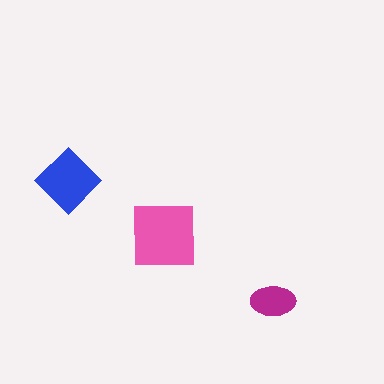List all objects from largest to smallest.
The pink square, the blue diamond, the magenta ellipse.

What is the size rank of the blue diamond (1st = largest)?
2nd.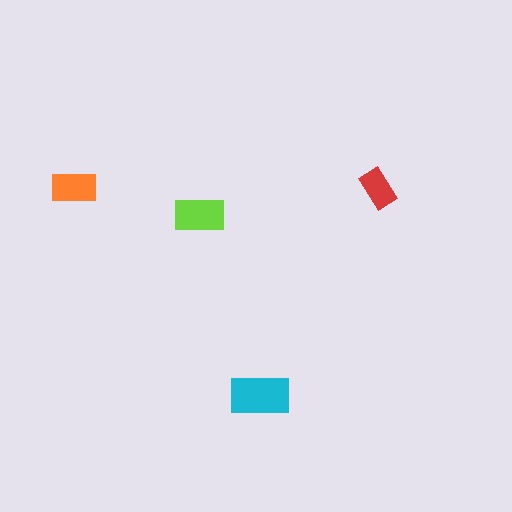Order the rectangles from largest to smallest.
the cyan one, the lime one, the orange one, the red one.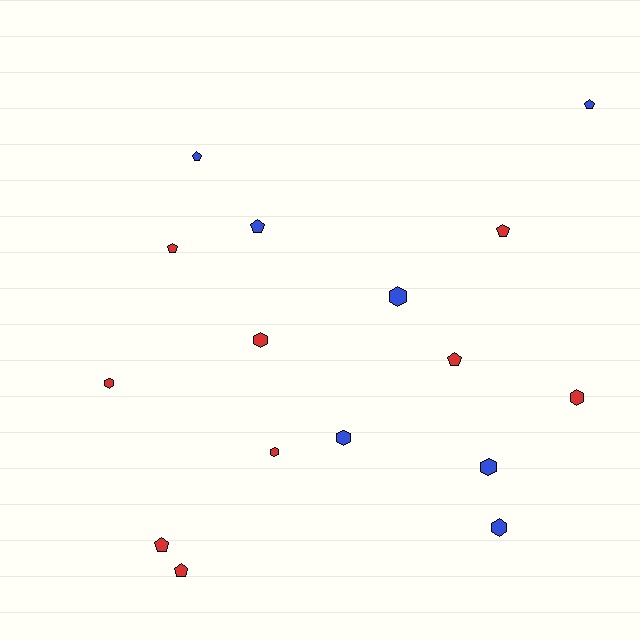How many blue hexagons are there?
There are 4 blue hexagons.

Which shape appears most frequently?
Hexagon, with 8 objects.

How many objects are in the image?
There are 16 objects.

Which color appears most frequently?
Red, with 9 objects.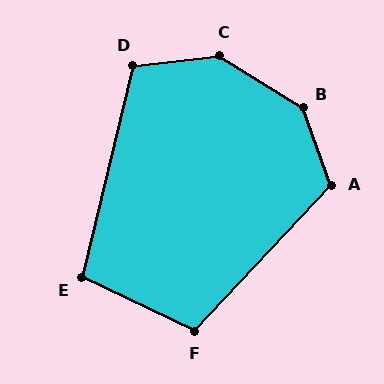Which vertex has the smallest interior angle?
E, at approximately 102 degrees.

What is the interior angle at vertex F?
Approximately 108 degrees (obtuse).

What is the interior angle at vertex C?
Approximately 141 degrees (obtuse).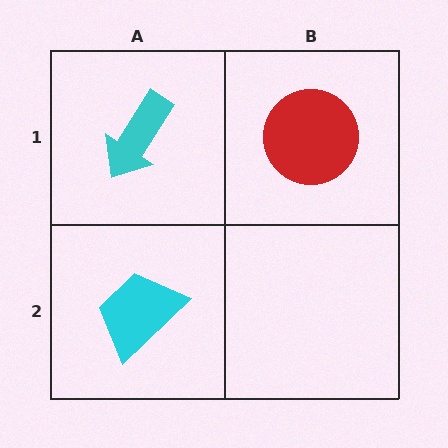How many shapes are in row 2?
1 shape.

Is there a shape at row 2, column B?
No, that cell is empty.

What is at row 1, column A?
A cyan arrow.